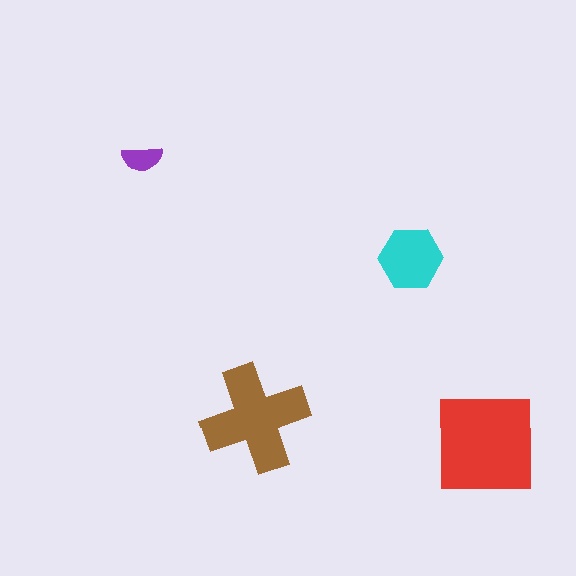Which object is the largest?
The red square.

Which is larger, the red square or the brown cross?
The red square.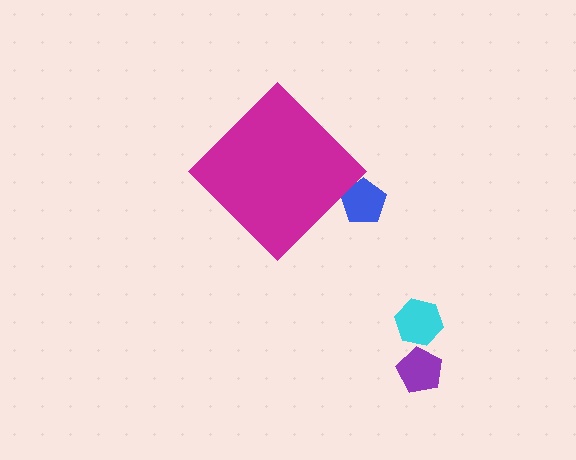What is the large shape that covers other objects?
A magenta diamond.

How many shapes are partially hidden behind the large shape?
1 shape is partially hidden.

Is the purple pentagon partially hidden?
No, the purple pentagon is fully visible.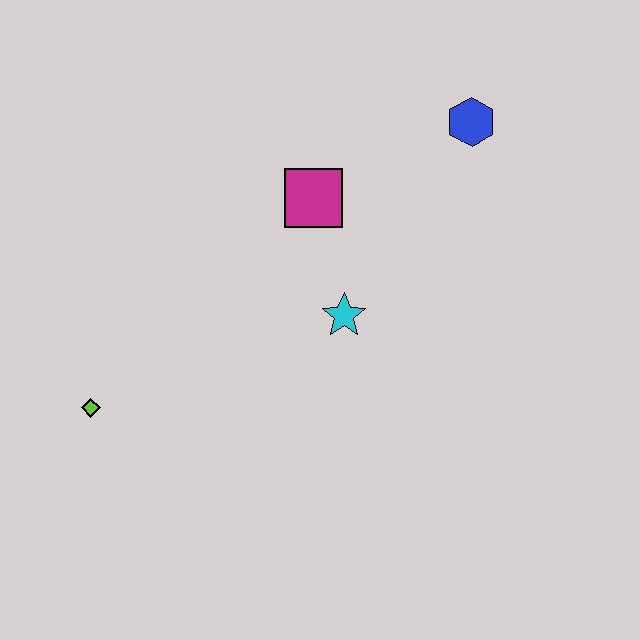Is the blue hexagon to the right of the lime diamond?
Yes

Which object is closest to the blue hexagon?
The magenta square is closest to the blue hexagon.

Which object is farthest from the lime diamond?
The blue hexagon is farthest from the lime diamond.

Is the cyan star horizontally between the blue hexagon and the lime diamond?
Yes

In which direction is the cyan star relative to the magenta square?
The cyan star is below the magenta square.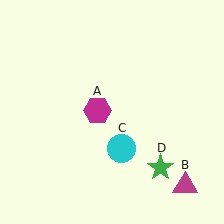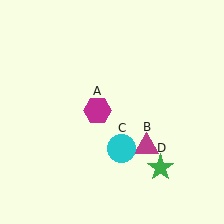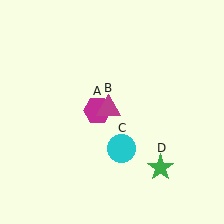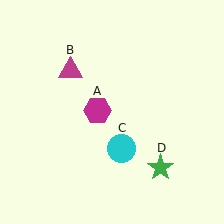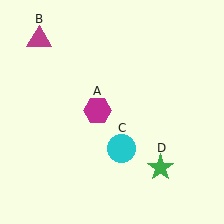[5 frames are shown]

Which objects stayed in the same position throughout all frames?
Magenta hexagon (object A) and cyan circle (object C) and green star (object D) remained stationary.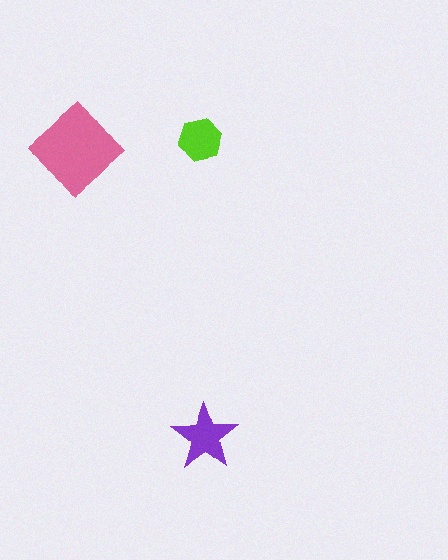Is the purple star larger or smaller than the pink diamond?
Smaller.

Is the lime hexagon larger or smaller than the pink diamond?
Smaller.